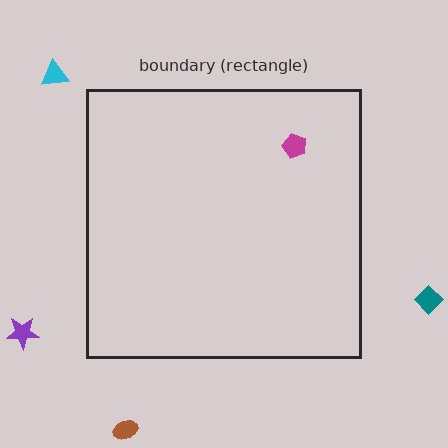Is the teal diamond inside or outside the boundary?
Outside.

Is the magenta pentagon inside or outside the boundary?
Inside.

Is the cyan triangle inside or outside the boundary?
Outside.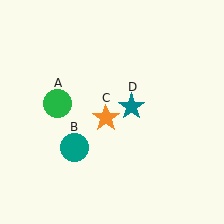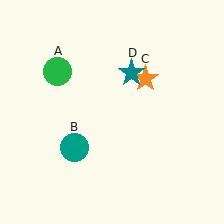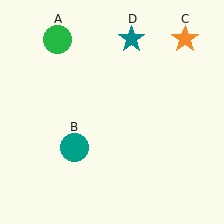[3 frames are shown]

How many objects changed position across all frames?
3 objects changed position: green circle (object A), orange star (object C), teal star (object D).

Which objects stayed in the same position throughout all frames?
Teal circle (object B) remained stationary.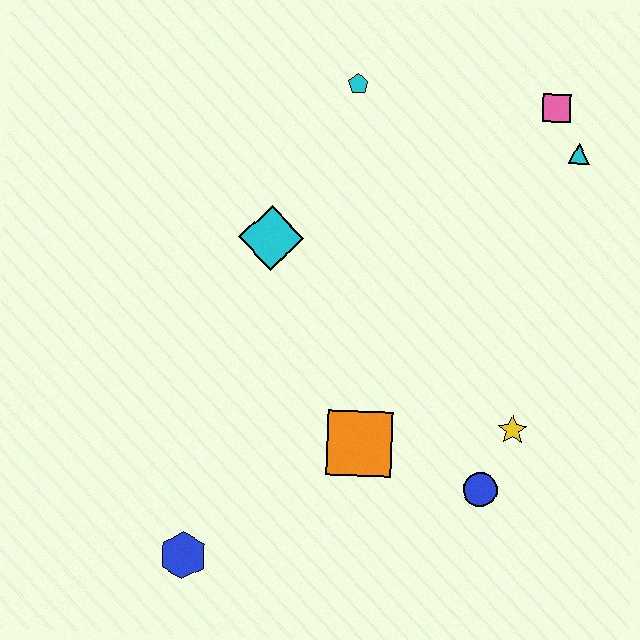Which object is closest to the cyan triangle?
The pink square is closest to the cyan triangle.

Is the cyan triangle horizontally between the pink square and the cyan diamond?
No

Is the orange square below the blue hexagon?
No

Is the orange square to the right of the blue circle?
No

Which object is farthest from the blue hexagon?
The pink square is farthest from the blue hexagon.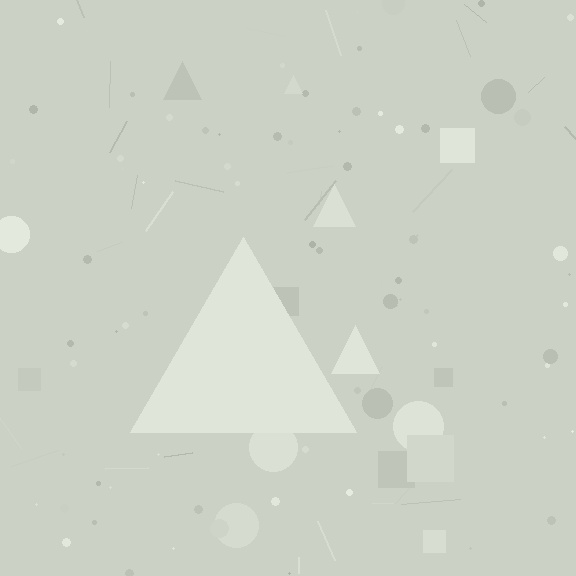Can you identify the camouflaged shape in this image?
The camouflaged shape is a triangle.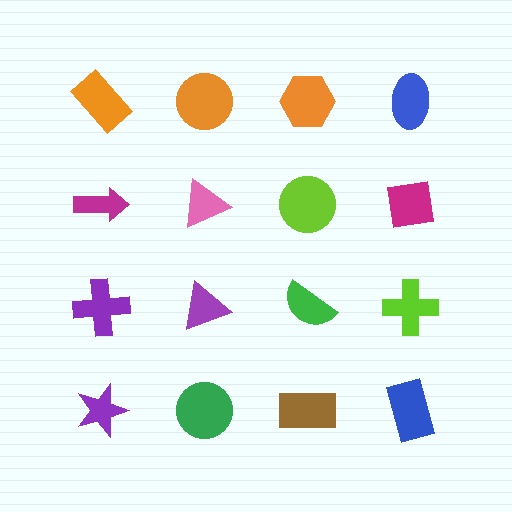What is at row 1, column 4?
A blue ellipse.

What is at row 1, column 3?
An orange hexagon.